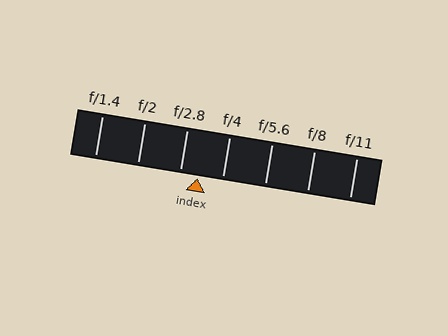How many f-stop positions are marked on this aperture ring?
There are 7 f-stop positions marked.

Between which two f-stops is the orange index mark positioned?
The index mark is between f/2.8 and f/4.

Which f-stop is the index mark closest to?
The index mark is closest to f/2.8.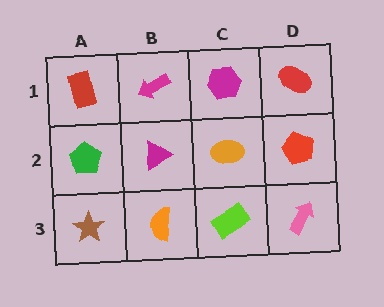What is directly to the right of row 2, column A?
A magenta triangle.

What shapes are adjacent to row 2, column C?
A magenta hexagon (row 1, column C), a lime rectangle (row 3, column C), a magenta triangle (row 2, column B), a red pentagon (row 2, column D).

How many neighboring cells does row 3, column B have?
3.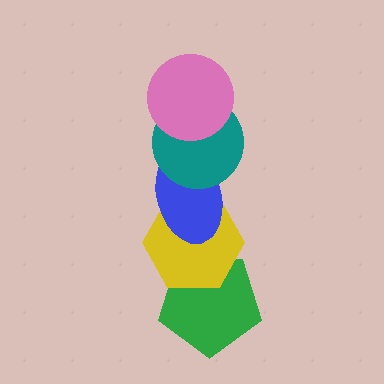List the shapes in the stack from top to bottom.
From top to bottom: the pink circle, the teal circle, the blue ellipse, the yellow hexagon, the green pentagon.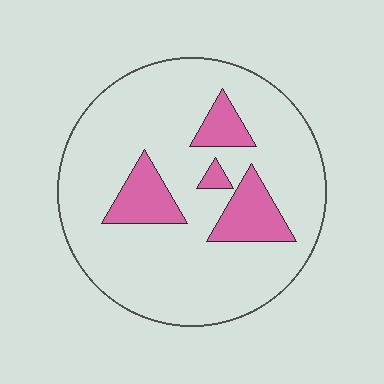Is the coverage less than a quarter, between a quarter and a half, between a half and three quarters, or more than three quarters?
Less than a quarter.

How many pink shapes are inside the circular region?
4.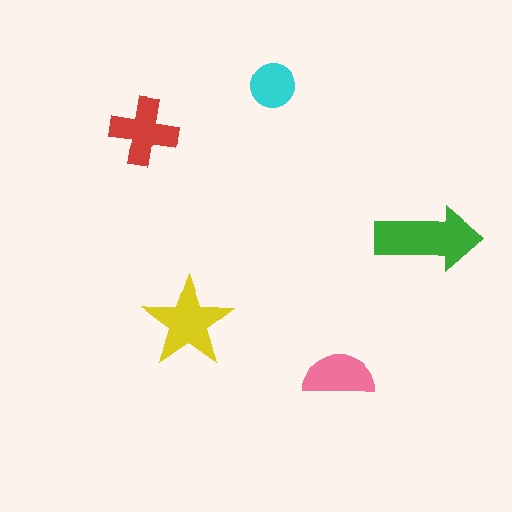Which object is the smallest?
The cyan circle.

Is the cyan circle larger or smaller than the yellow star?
Smaller.